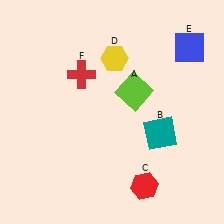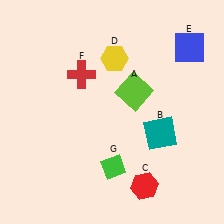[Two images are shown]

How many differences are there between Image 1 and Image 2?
There is 1 difference between the two images.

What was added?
A green diamond (G) was added in Image 2.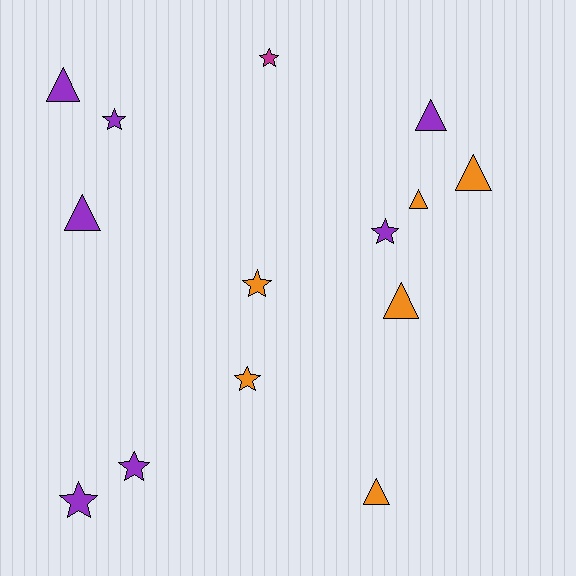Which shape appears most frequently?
Star, with 7 objects.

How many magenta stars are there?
There is 1 magenta star.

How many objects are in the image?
There are 14 objects.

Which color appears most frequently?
Purple, with 7 objects.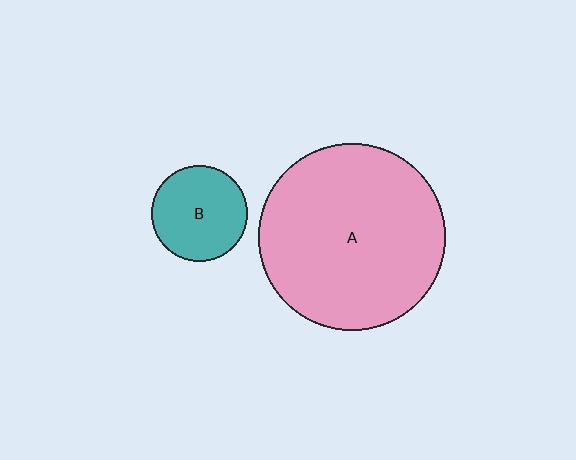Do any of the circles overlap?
No, none of the circles overlap.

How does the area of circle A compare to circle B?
Approximately 3.8 times.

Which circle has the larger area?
Circle A (pink).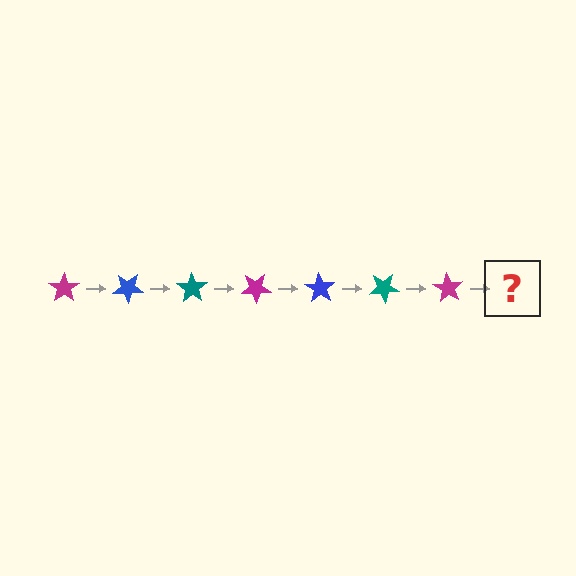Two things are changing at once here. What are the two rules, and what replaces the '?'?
The two rules are that it rotates 35 degrees each step and the color cycles through magenta, blue, and teal. The '?' should be a blue star, rotated 245 degrees from the start.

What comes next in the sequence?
The next element should be a blue star, rotated 245 degrees from the start.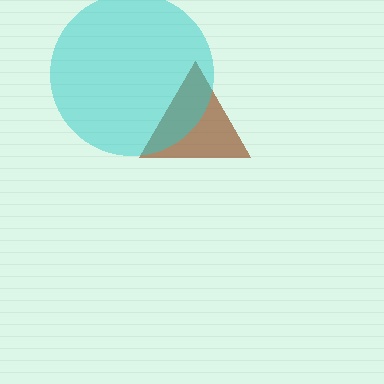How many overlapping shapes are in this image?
There are 2 overlapping shapes in the image.